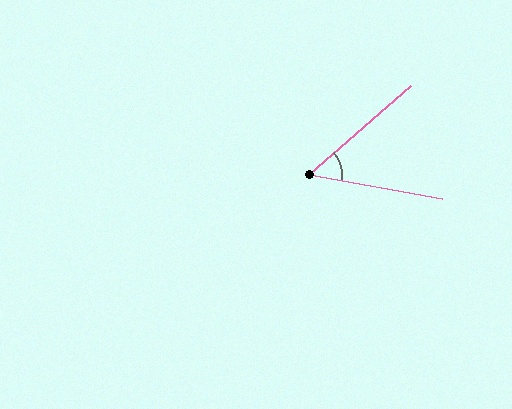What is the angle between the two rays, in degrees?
Approximately 51 degrees.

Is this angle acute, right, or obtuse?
It is acute.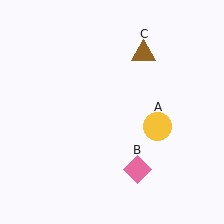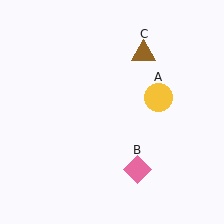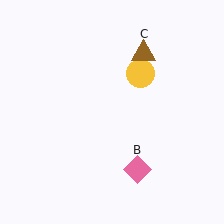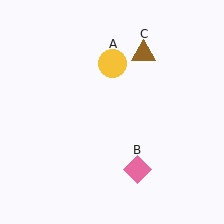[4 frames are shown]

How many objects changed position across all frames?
1 object changed position: yellow circle (object A).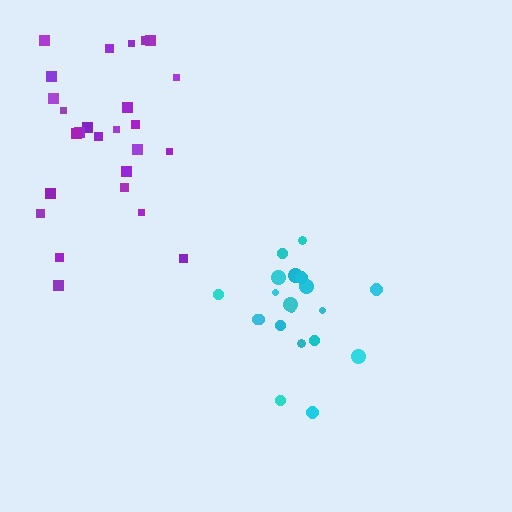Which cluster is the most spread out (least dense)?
Purple.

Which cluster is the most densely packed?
Cyan.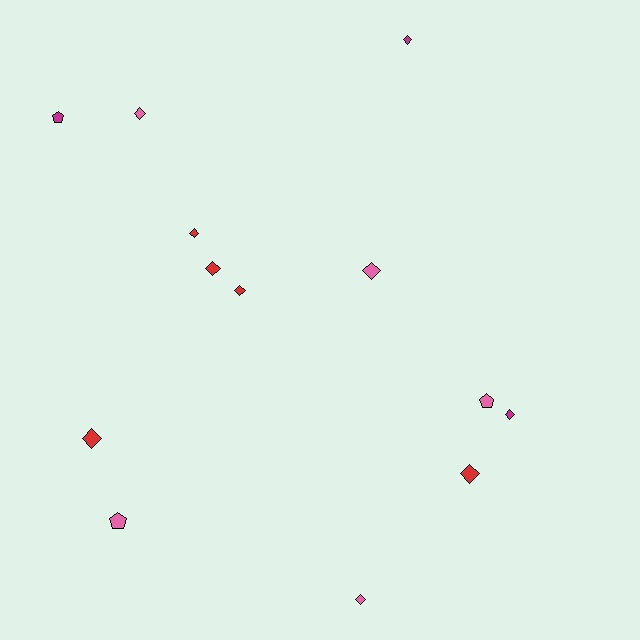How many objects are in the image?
There are 13 objects.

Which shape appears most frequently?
Diamond, with 10 objects.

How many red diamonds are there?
There are 5 red diamonds.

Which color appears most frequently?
Pink, with 5 objects.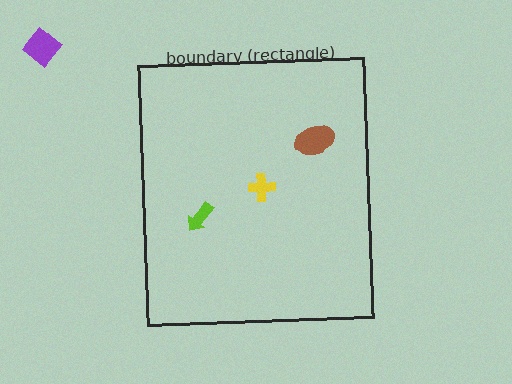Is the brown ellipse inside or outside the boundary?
Inside.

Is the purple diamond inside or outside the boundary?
Outside.